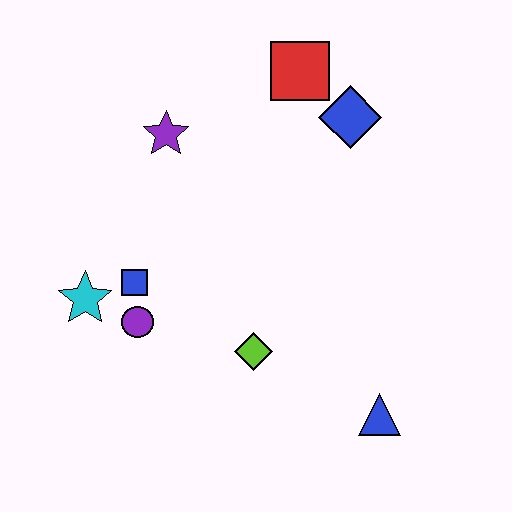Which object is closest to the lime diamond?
The purple circle is closest to the lime diamond.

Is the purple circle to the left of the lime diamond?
Yes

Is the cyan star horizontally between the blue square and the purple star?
No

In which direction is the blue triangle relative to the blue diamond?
The blue triangle is below the blue diamond.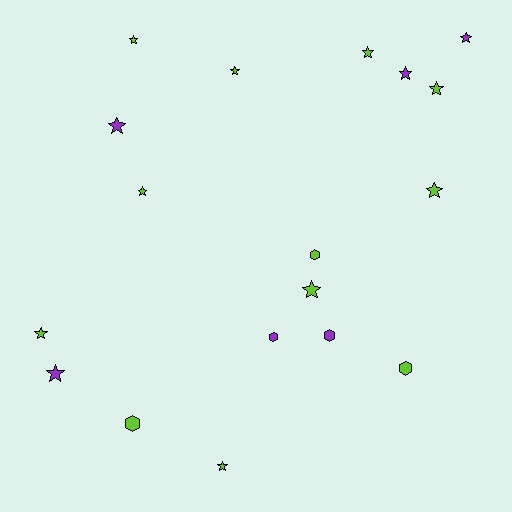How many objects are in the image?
There are 18 objects.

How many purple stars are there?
There are 4 purple stars.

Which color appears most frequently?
Lime, with 12 objects.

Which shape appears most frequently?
Star, with 13 objects.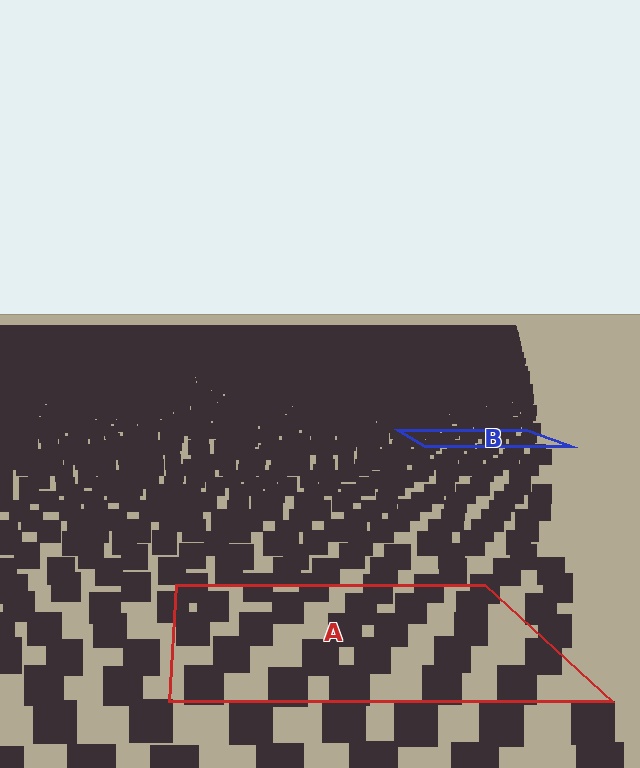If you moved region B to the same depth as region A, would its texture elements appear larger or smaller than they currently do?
They would appear larger. At a closer depth, the same texture elements are projected at a bigger on-screen size.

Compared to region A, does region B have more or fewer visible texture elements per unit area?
Region B has more texture elements per unit area — they are packed more densely because it is farther away.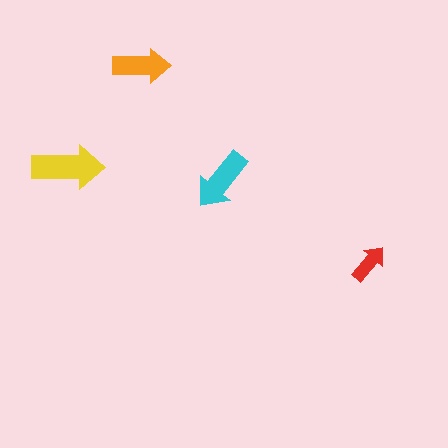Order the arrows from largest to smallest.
the yellow one, the cyan one, the orange one, the red one.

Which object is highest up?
The orange arrow is topmost.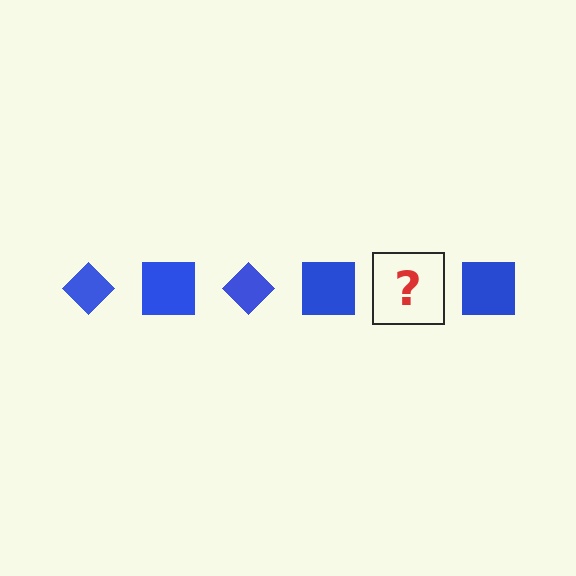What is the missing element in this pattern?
The missing element is a blue diamond.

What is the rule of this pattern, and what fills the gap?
The rule is that the pattern cycles through diamond, square shapes in blue. The gap should be filled with a blue diamond.